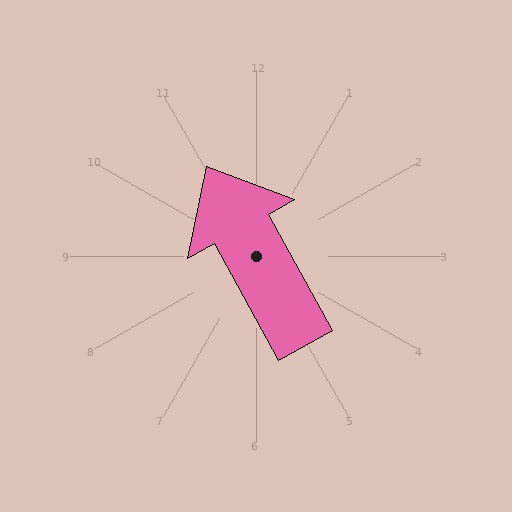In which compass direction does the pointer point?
Northwest.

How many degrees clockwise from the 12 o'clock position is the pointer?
Approximately 331 degrees.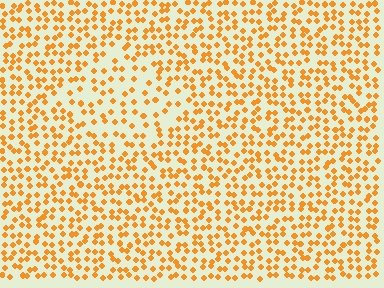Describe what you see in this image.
The image contains small orange elements arranged at two different densities. A diamond-shaped region is visible where the elements are less densely packed than the surrounding area.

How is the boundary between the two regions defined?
The boundary is defined by a change in element density (approximately 1.7x ratio). All elements are the same color, size, and shape.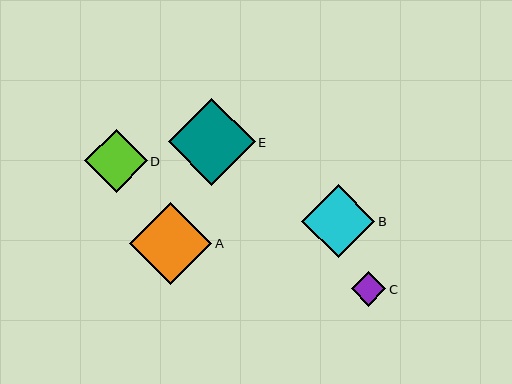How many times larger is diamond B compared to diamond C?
Diamond B is approximately 2.1 times the size of diamond C.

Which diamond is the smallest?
Diamond C is the smallest with a size of approximately 34 pixels.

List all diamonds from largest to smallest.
From largest to smallest: E, A, B, D, C.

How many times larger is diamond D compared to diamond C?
Diamond D is approximately 1.8 times the size of diamond C.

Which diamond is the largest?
Diamond E is the largest with a size of approximately 87 pixels.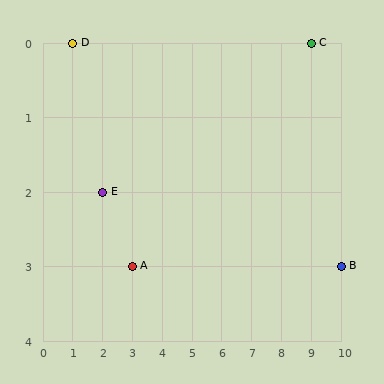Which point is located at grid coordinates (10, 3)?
Point B is at (10, 3).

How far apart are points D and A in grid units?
Points D and A are 2 columns and 3 rows apart (about 3.6 grid units diagonally).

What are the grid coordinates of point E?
Point E is at grid coordinates (2, 2).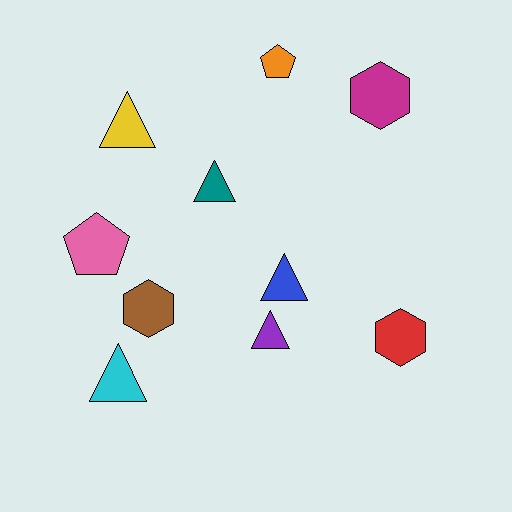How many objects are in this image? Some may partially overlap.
There are 10 objects.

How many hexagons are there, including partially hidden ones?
There are 3 hexagons.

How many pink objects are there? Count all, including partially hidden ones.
There is 1 pink object.